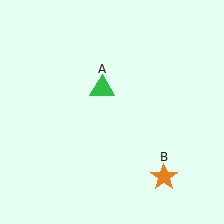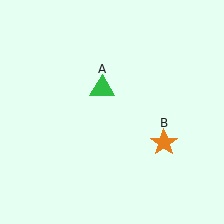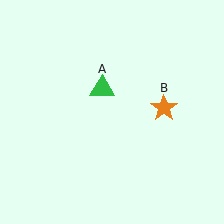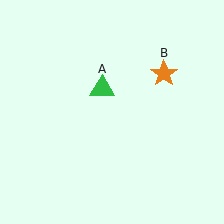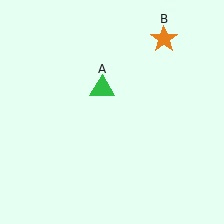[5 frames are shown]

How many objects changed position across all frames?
1 object changed position: orange star (object B).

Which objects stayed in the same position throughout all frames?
Green triangle (object A) remained stationary.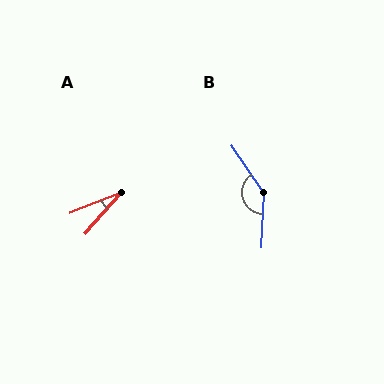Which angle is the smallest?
A, at approximately 27 degrees.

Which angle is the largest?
B, at approximately 144 degrees.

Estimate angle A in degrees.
Approximately 27 degrees.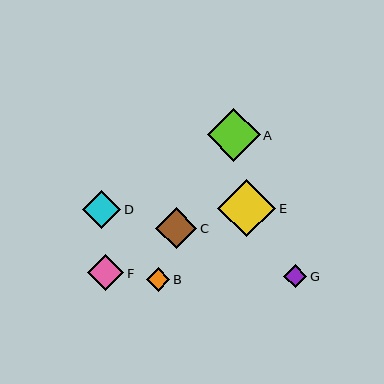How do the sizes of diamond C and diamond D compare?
Diamond C and diamond D are approximately the same size.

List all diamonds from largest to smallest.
From largest to smallest: E, A, C, D, F, B, G.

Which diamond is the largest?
Diamond E is the largest with a size of approximately 58 pixels.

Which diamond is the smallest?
Diamond G is the smallest with a size of approximately 23 pixels.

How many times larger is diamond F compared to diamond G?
Diamond F is approximately 1.6 times the size of diamond G.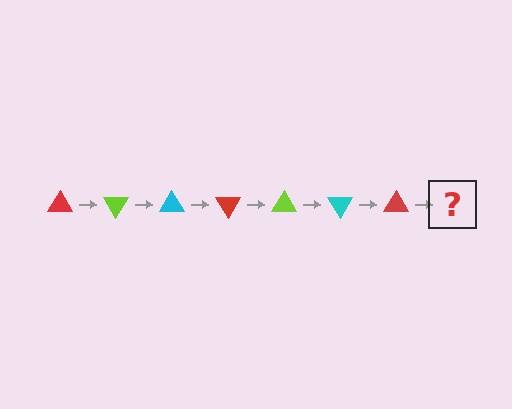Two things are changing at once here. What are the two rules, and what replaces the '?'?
The two rules are that it rotates 60 degrees each step and the color cycles through red, lime, and cyan. The '?' should be a lime triangle, rotated 420 degrees from the start.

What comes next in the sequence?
The next element should be a lime triangle, rotated 420 degrees from the start.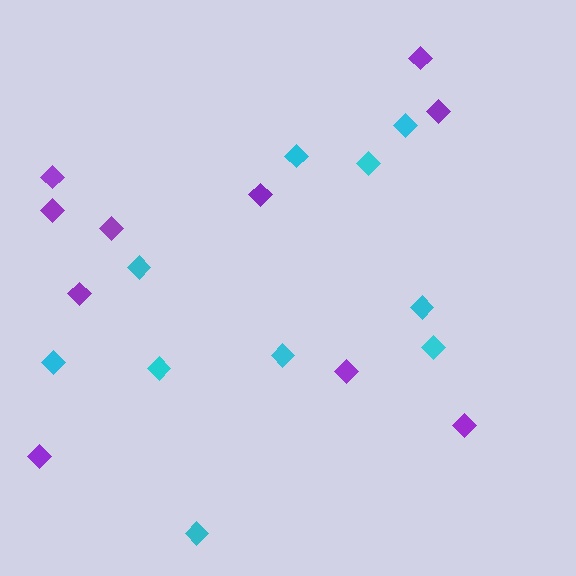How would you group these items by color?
There are 2 groups: one group of purple diamonds (10) and one group of cyan diamonds (10).